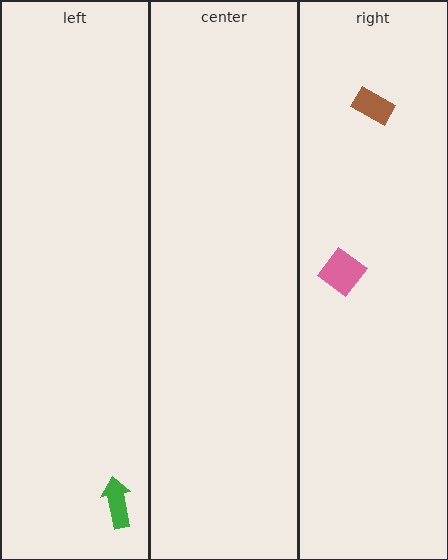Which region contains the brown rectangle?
The right region.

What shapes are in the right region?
The brown rectangle, the pink diamond.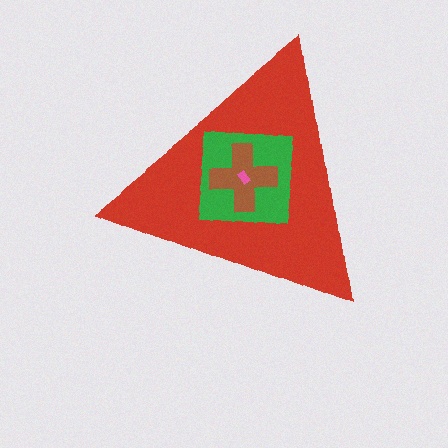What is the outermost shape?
The red triangle.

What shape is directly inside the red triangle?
The green square.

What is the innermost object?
The pink rectangle.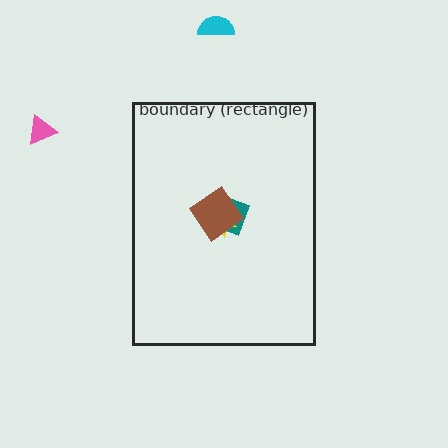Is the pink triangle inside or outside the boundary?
Outside.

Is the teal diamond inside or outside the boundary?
Inside.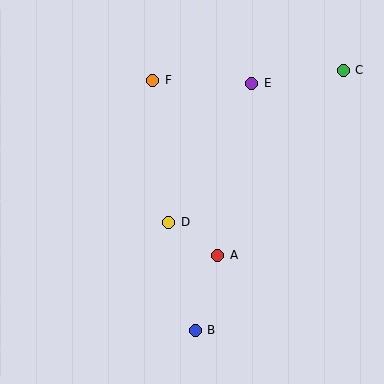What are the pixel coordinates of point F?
Point F is at (153, 80).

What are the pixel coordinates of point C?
Point C is at (343, 70).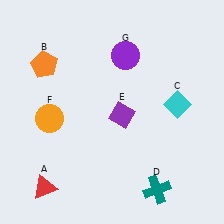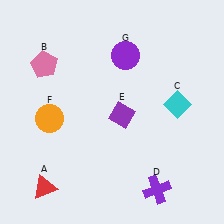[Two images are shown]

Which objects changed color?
B changed from orange to pink. D changed from teal to purple.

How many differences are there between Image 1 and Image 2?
There are 2 differences between the two images.